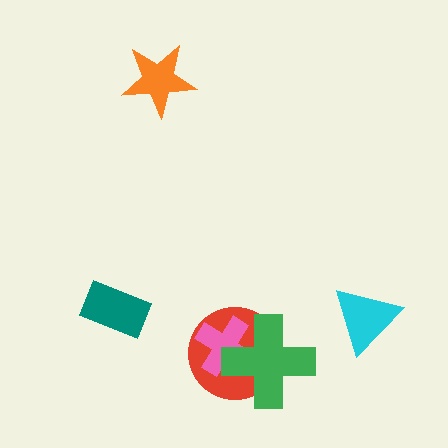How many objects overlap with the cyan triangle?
0 objects overlap with the cyan triangle.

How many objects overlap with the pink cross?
2 objects overlap with the pink cross.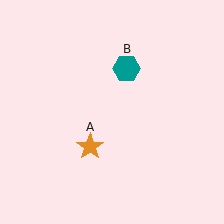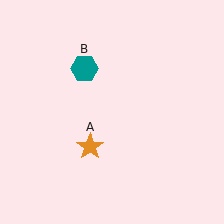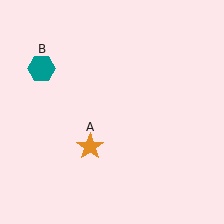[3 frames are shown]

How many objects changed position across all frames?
1 object changed position: teal hexagon (object B).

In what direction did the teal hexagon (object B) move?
The teal hexagon (object B) moved left.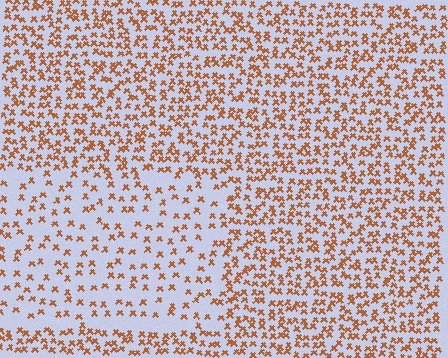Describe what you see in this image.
The image contains small brown elements arranged at two different densities. A rectangle-shaped region is visible where the elements are less densely packed than the surrounding area.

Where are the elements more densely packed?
The elements are more densely packed outside the rectangle boundary.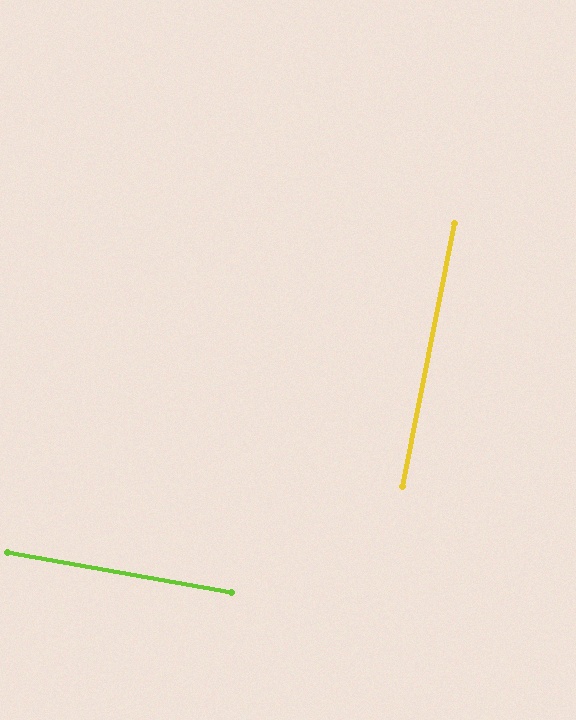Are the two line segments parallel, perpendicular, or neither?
Perpendicular — they meet at approximately 89°.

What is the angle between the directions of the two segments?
Approximately 89 degrees.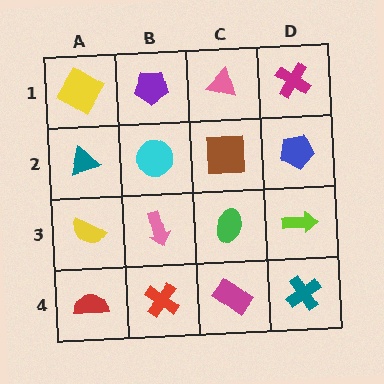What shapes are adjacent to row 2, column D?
A magenta cross (row 1, column D), a lime arrow (row 3, column D), a brown square (row 2, column C).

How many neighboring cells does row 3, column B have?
4.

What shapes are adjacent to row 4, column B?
A pink arrow (row 3, column B), a red semicircle (row 4, column A), a magenta rectangle (row 4, column C).